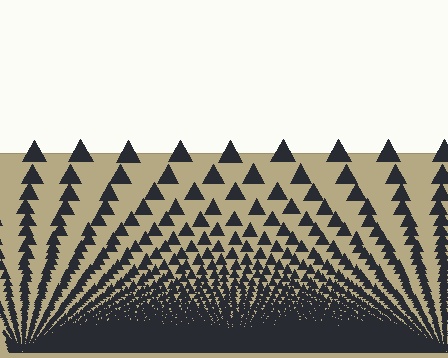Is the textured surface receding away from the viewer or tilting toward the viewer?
The surface appears to tilt toward the viewer. Texture elements get larger and sparser toward the top.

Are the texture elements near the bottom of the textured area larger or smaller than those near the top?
Smaller. The gradient is inverted — elements near the bottom are smaller and denser.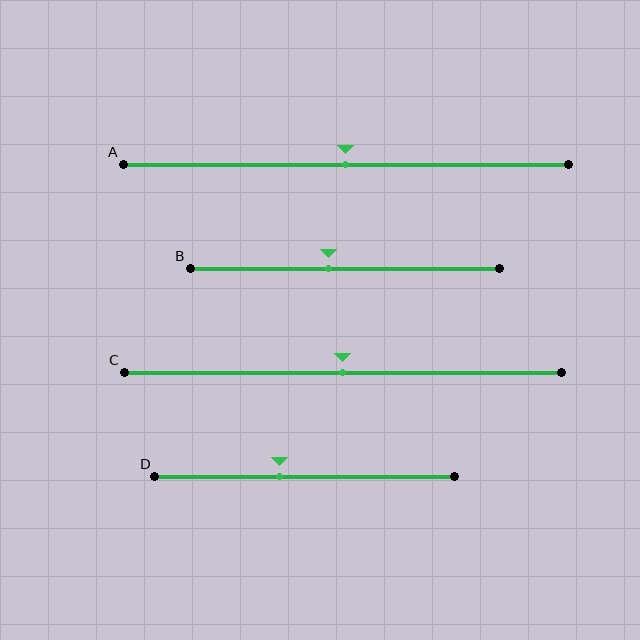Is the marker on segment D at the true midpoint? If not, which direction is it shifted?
No, the marker on segment D is shifted to the left by about 9% of the segment length.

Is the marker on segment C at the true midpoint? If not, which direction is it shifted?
Yes, the marker on segment C is at the true midpoint.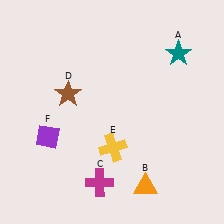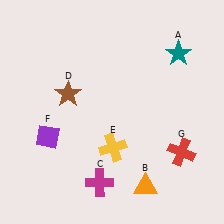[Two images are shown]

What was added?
A red cross (G) was added in Image 2.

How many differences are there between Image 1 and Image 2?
There is 1 difference between the two images.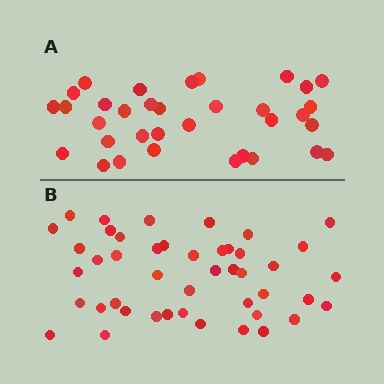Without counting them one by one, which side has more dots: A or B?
Region B (the bottom region) has more dots.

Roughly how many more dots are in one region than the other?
Region B has roughly 12 or so more dots than region A.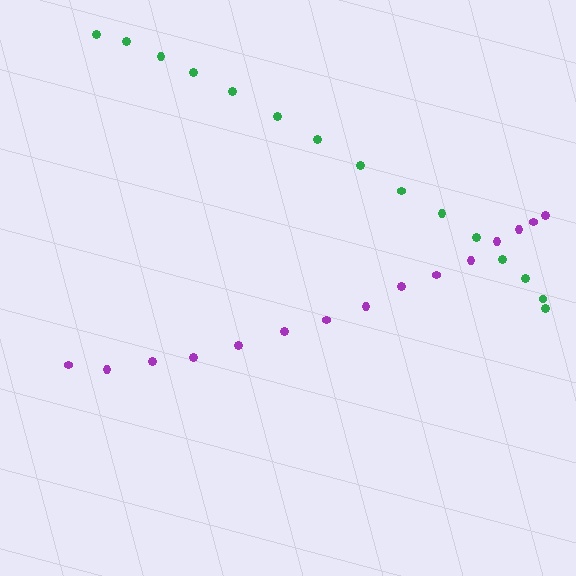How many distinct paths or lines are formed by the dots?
There are 2 distinct paths.